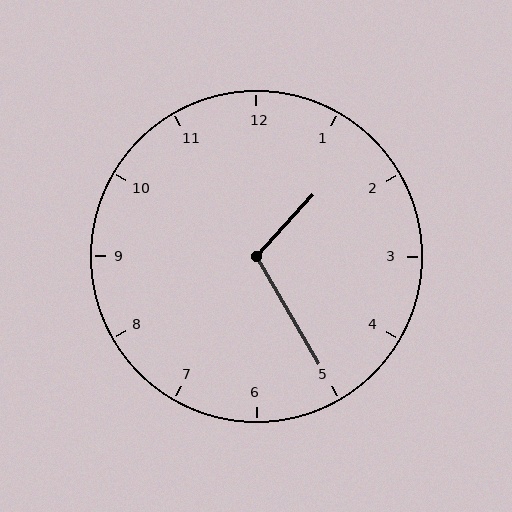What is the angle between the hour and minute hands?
Approximately 108 degrees.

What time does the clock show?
1:25.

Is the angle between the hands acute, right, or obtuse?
It is obtuse.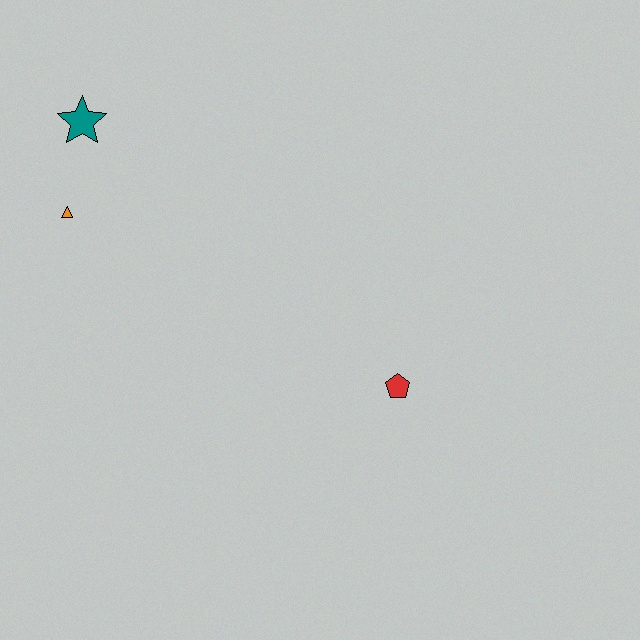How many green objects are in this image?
There are no green objects.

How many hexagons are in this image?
There are no hexagons.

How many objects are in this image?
There are 3 objects.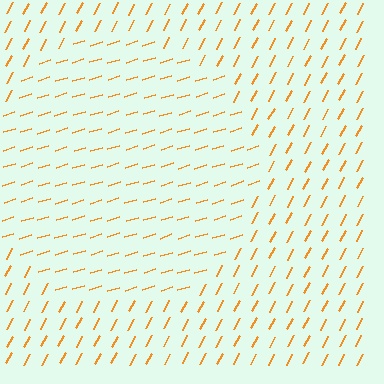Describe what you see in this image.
The image is filled with small orange line segments. A circle region in the image has lines oriented differently from the surrounding lines, creating a visible texture boundary.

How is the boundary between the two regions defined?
The boundary is defined purely by a change in line orientation (approximately 45 degrees difference). All lines are the same color and thickness.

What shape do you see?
I see a circle.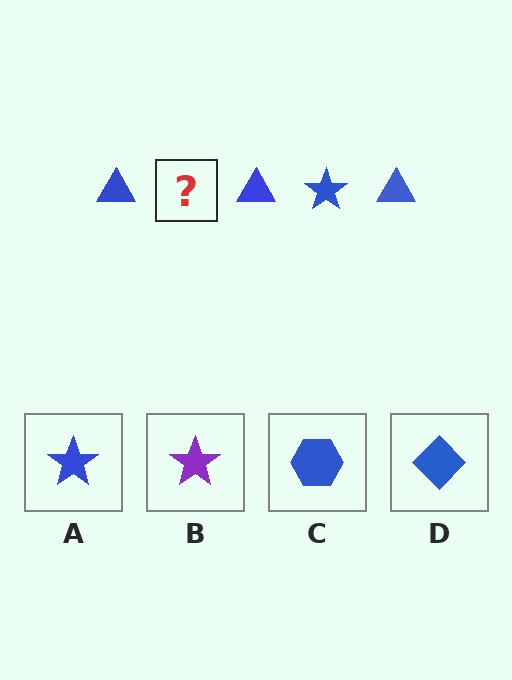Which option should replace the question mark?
Option A.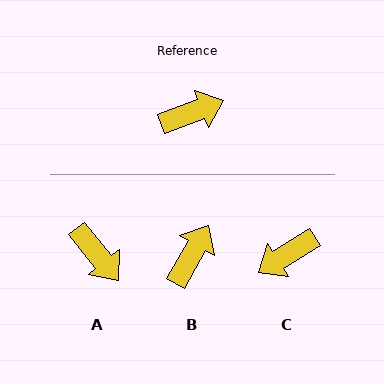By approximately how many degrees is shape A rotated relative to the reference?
Approximately 71 degrees clockwise.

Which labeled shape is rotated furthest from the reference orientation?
C, about 168 degrees away.